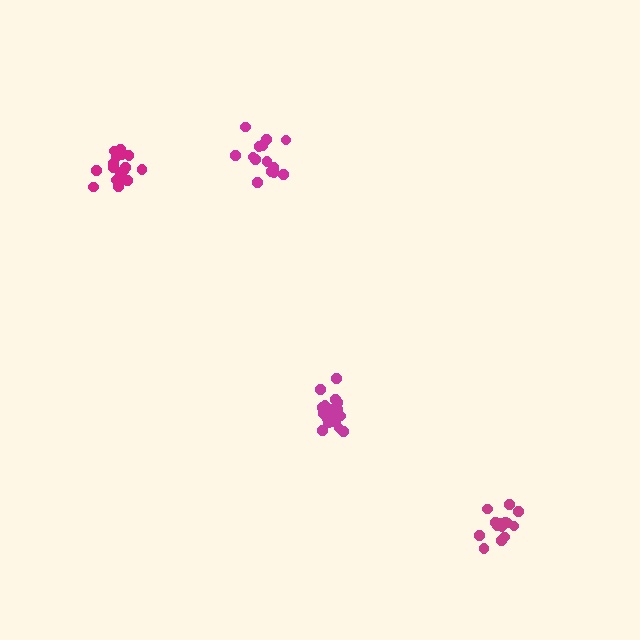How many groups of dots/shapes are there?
There are 4 groups.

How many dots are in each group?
Group 1: 20 dots, Group 2: 18 dots, Group 3: 14 dots, Group 4: 14 dots (66 total).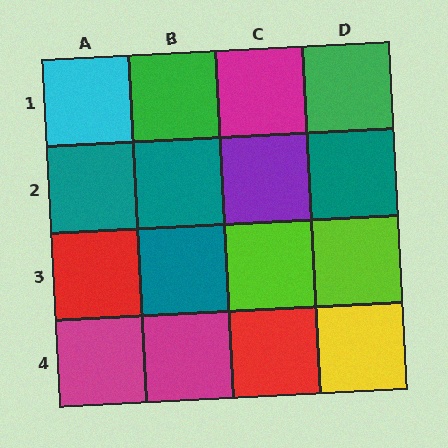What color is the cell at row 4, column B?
Magenta.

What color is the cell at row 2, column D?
Teal.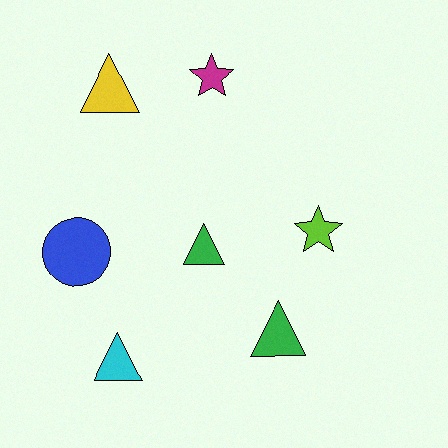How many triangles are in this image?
There are 4 triangles.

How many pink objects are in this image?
There are no pink objects.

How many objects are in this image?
There are 7 objects.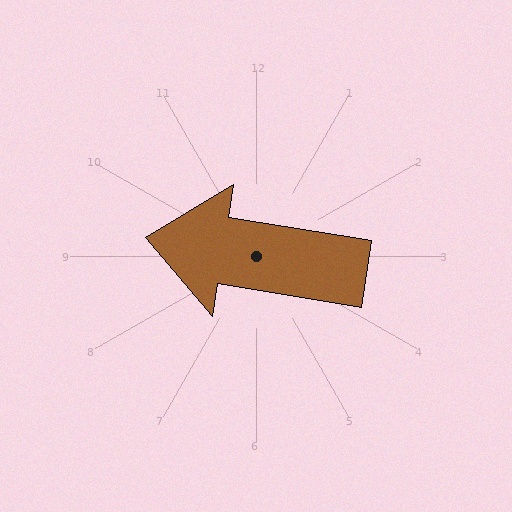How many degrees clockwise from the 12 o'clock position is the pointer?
Approximately 279 degrees.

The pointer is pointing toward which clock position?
Roughly 9 o'clock.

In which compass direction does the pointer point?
West.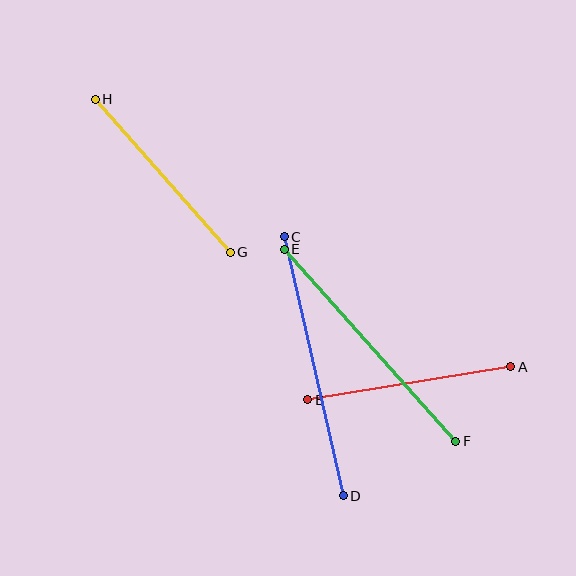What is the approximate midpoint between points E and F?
The midpoint is at approximately (370, 345) pixels.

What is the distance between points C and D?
The distance is approximately 265 pixels.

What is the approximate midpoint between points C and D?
The midpoint is at approximately (314, 366) pixels.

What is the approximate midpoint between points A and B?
The midpoint is at approximately (409, 383) pixels.